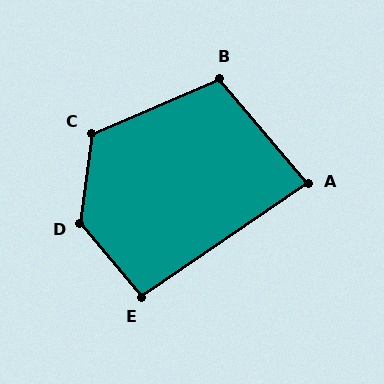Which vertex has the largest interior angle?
D, at approximately 133 degrees.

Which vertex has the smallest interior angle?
A, at approximately 84 degrees.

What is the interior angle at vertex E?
Approximately 96 degrees (obtuse).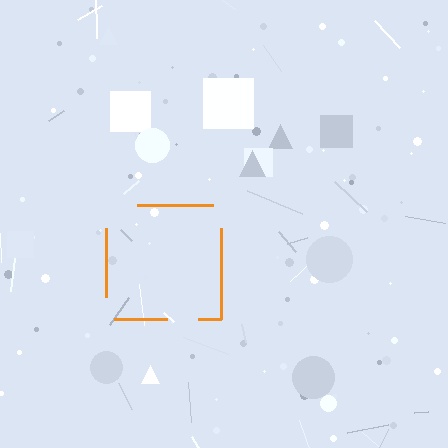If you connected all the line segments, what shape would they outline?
They would outline a square.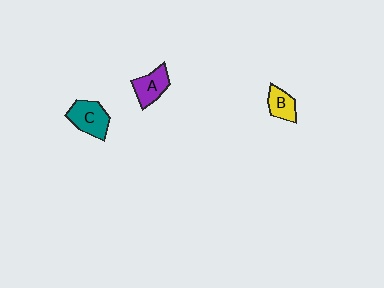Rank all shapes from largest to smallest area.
From largest to smallest: C (teal), A (purple), B (yellow).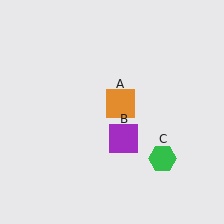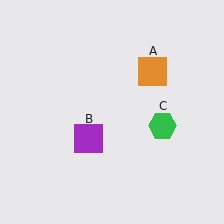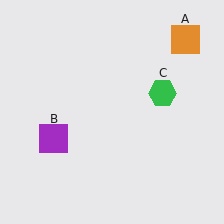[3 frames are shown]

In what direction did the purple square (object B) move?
The purple square (object B) moved left.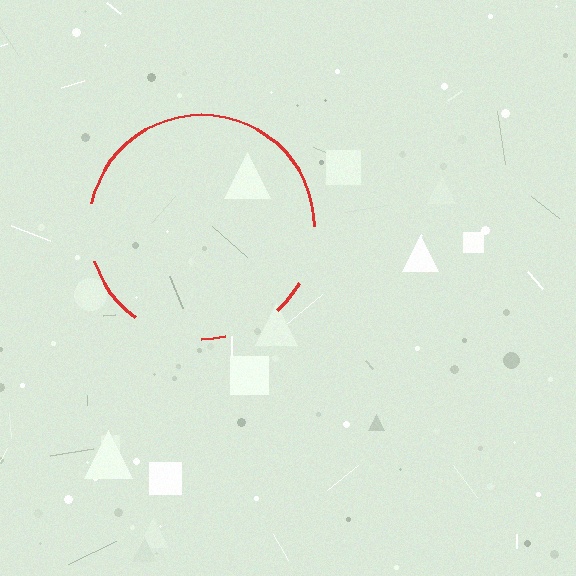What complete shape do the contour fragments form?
The contour fragments form a circle.